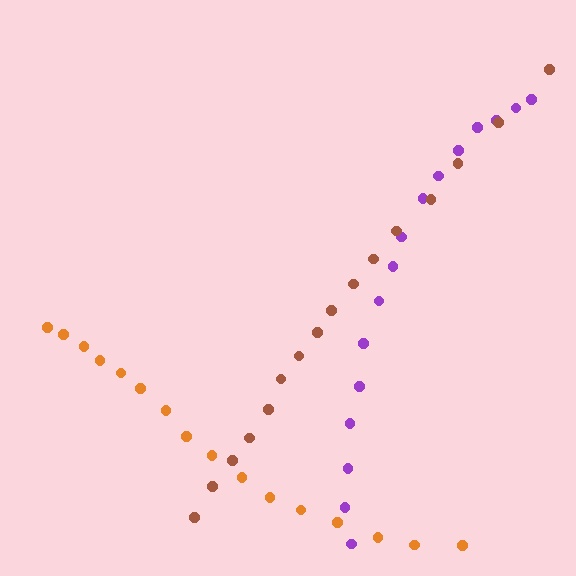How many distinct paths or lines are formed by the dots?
There are 3 distinct paths.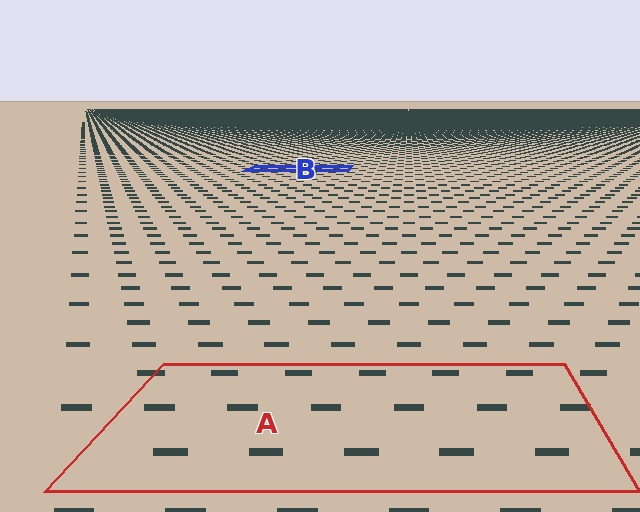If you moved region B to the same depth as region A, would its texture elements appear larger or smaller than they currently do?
They would appear larger. At a closer depth, the same texture elements are projected at a bigger on-screen size.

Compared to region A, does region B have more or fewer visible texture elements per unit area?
Region B has more texture elements per unit area — they are packed more densely because it is farther away.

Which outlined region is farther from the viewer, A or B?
Region B is farther from the viewer — the texture elements inside it appear smaller and more densely packed.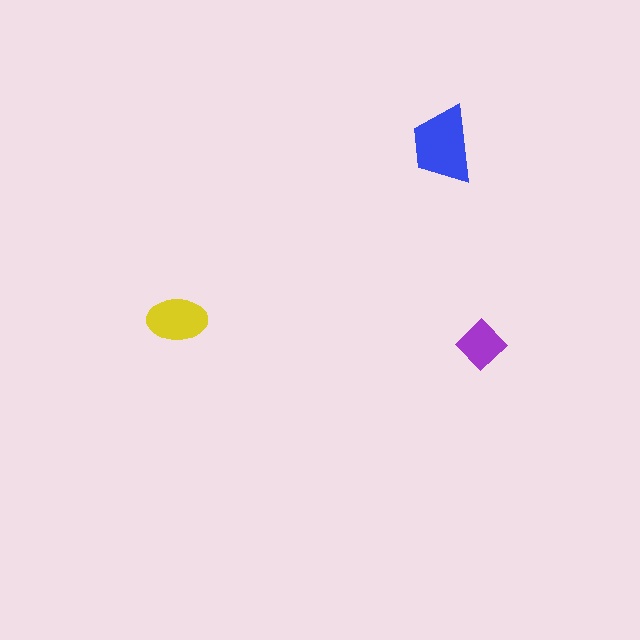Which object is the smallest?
The purple diamond.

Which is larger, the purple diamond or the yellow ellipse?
The yellow ellipse.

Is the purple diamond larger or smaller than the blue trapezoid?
Smaller.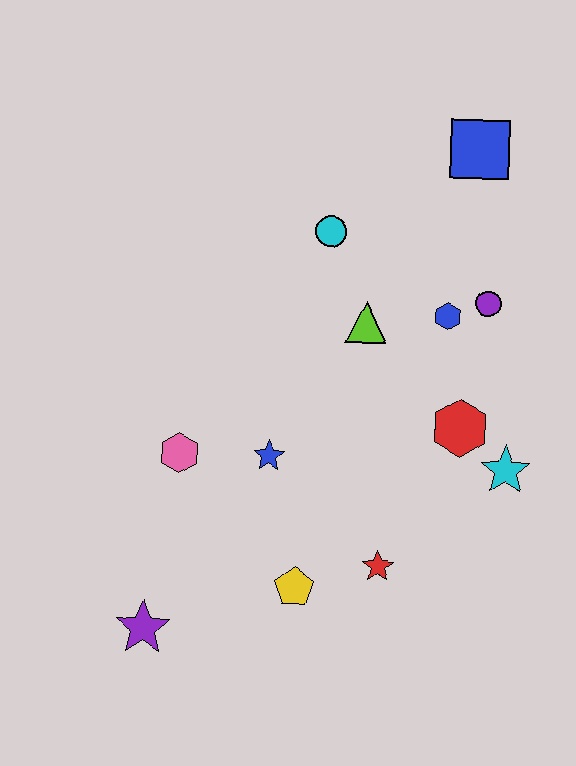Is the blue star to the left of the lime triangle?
Yes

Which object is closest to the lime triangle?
The blue hexagon is closest to the lime triangle.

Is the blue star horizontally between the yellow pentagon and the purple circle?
No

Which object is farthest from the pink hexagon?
The blue square is farthest from the pink hexagon.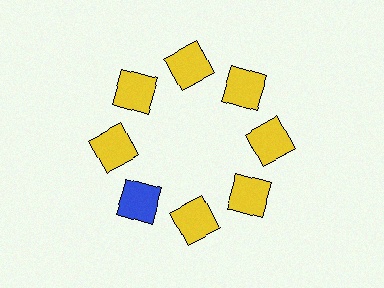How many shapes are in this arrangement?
There are 8 shapes arranged in a ring pattern.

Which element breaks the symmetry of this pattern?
The blue square at roughly the 8 o'clock position breaks the symmetry. All other shapes are yellow squares.